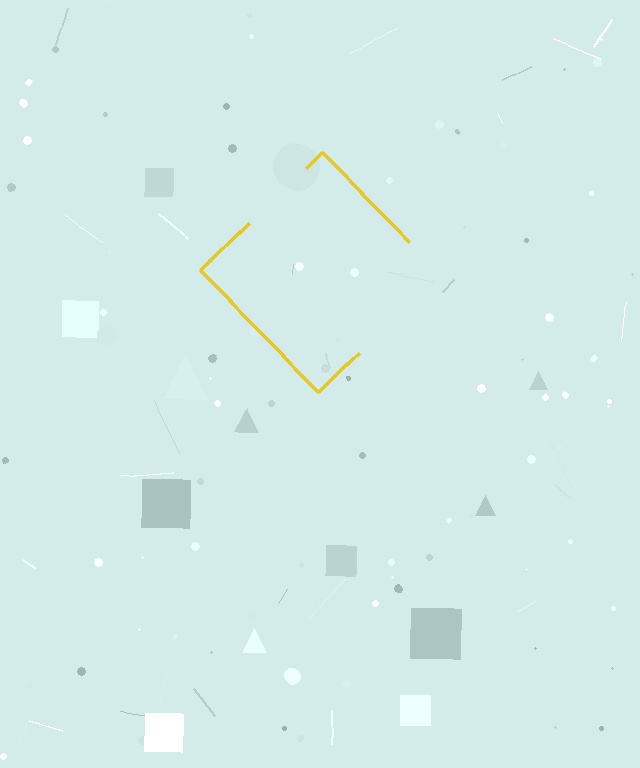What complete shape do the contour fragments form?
The contour fragments form a diamond.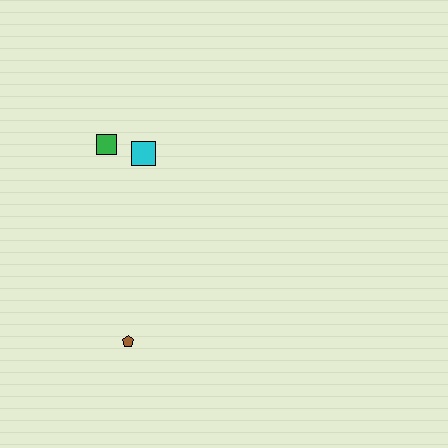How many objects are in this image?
There are 3 objects.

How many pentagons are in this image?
There is 1 pentagon.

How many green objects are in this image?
There is 1 green object.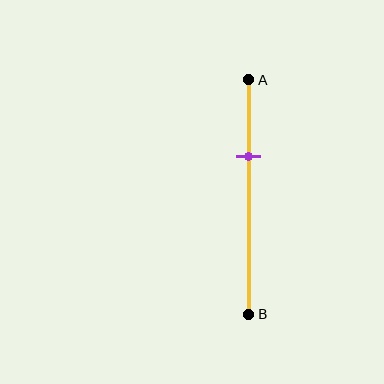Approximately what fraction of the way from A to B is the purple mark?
The purple mark is approximately 35% of the way from A to B.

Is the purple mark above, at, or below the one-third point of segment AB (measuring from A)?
The purple mark is approximately at the one-third point of segment AB.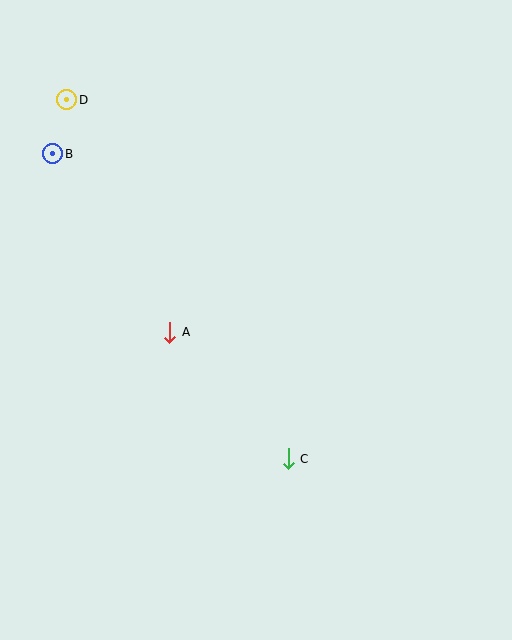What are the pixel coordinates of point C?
Point C is at (288, 459).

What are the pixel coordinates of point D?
Point D is at (67, 100).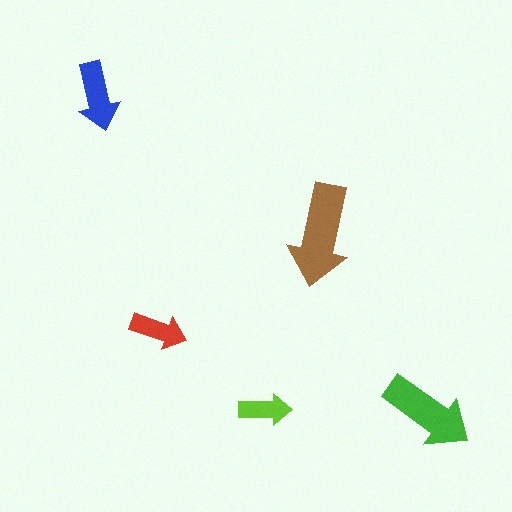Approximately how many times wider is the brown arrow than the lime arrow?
About 2 times wider.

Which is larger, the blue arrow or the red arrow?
The blue one.